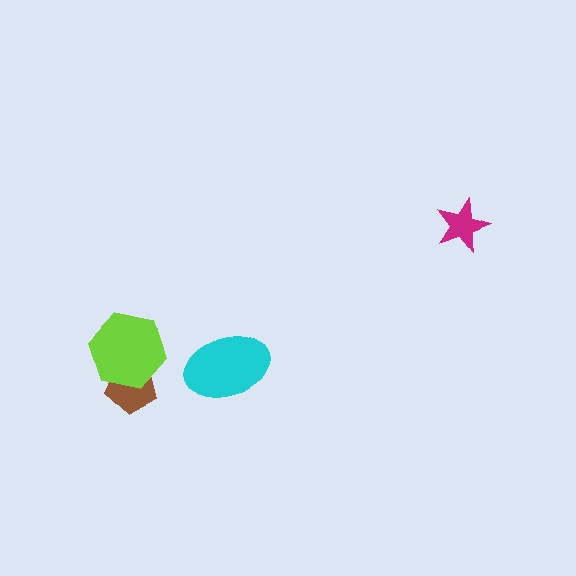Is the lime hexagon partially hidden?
No, no other shape covers it.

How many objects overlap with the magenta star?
0 objects overlap with the magenta star.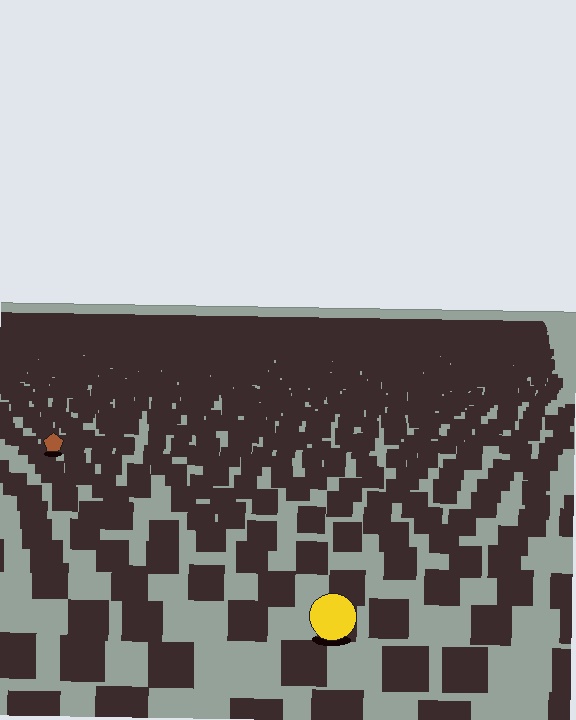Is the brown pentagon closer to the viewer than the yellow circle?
No. The yellow circle is closer — you can tell from the texture gradient: the ground texture is coarser near it.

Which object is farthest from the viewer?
The brown pentagon is farthest from the viewer. It appears smaller and the ground texture around it is denser.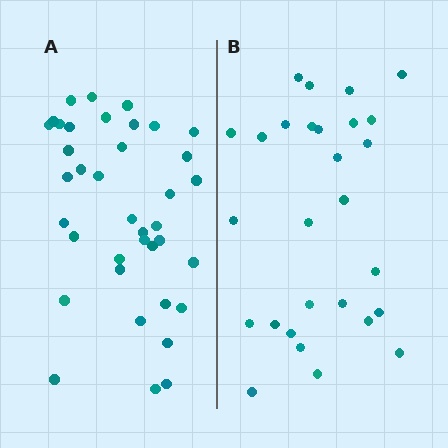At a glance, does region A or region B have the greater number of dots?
Region A (the left region) has more dots.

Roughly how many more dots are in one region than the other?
Region A has roughly 10 or so more dots than region B.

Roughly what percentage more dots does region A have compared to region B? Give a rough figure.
About 35% more.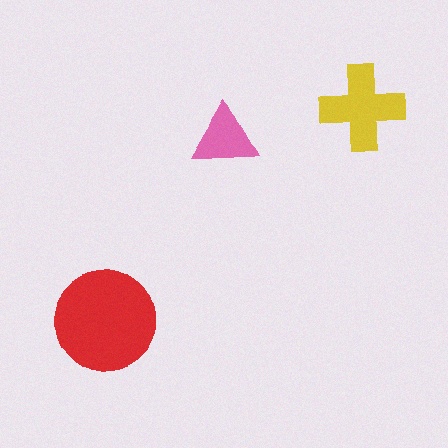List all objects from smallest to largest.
The pink triangle, the yellow cross, the red circle.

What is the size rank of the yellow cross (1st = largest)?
2nd.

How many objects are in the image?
There are 3 objects in the image.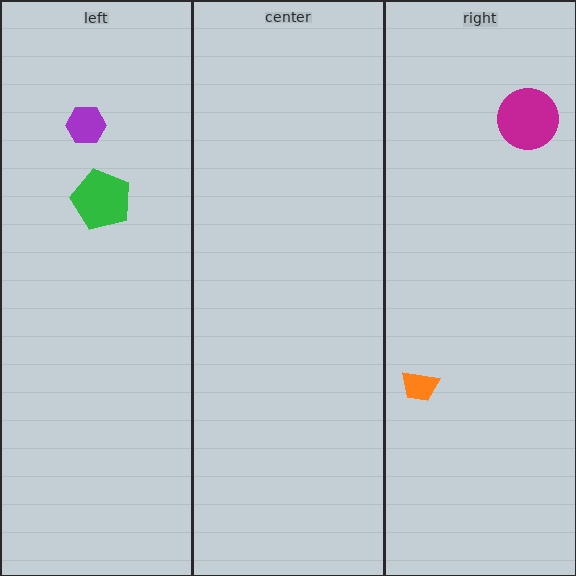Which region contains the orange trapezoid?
The right region.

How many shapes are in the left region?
2.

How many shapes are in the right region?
2.